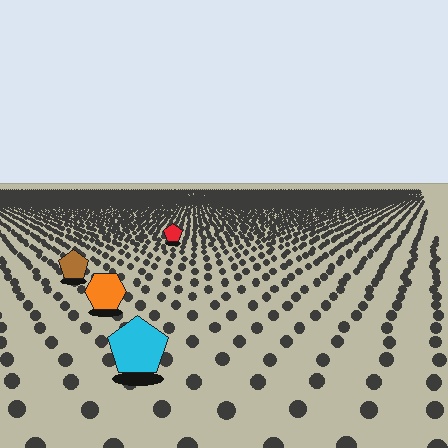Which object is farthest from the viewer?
The red pentagon is farthest from the viewer. It appears smaller and the ground texture around it is denser.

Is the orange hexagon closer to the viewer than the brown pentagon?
Yes. The orange hexagon is closer — you can tell from the texture gradient: the ground texture is coarser near it.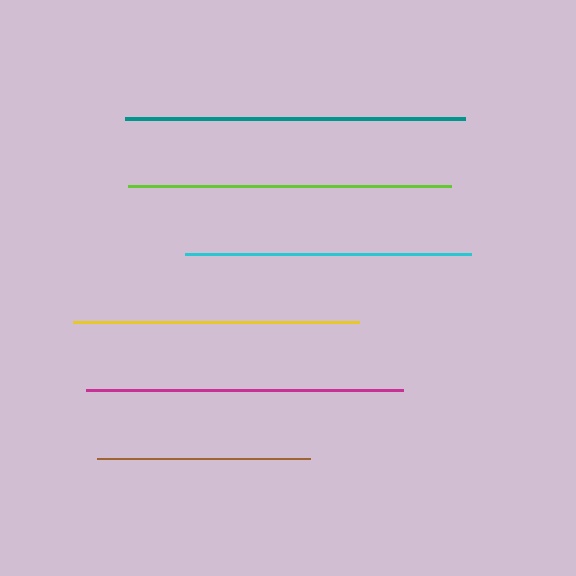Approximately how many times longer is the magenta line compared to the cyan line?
The magenta line is approximately 1.1 times the length of the cyan line.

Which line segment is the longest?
The teal line is the longest at approximately 340 pixels.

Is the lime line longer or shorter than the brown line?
The lime line is longer than the brown line.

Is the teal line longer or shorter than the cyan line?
The teal line is longer than the cyan line.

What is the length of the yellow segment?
The yellow segment is approximately 286 pixels long.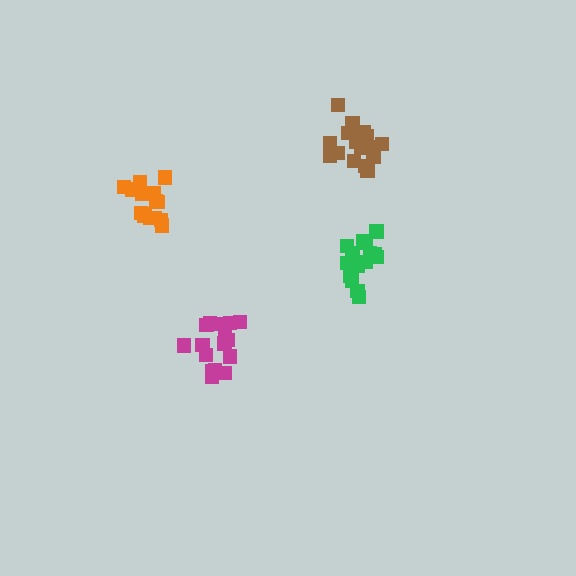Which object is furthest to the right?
The green cluster is rightmost.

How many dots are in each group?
Group 1: 16 dots, Group 2: 17 dots, Group 3: 15 dots, Group 4: 18 dots (66 total).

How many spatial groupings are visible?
There are 4 spatial groupings.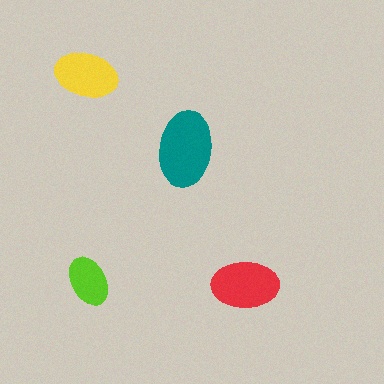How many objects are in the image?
There are 4 objects in the image.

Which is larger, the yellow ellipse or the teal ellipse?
The teal one.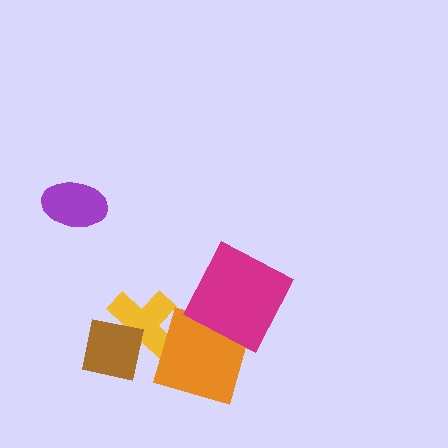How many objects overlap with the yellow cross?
2 objects overlap with the yellow cross.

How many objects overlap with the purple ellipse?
0 objects overlap with the purple ellipse.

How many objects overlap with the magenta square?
1 object overlaps with the magenta square.